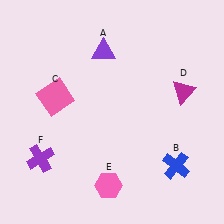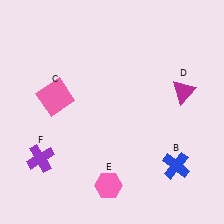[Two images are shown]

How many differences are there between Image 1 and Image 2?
There is 1 difference between the two images.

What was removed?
The purple triangle (A) was removed in Image 2.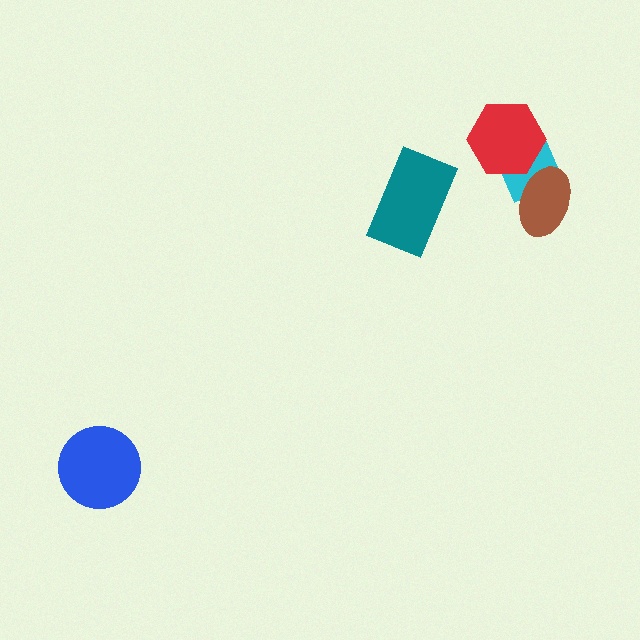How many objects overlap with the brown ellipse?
1 object overlaps with the brown ellipse.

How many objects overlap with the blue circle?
0 objects overlap with the blue circle.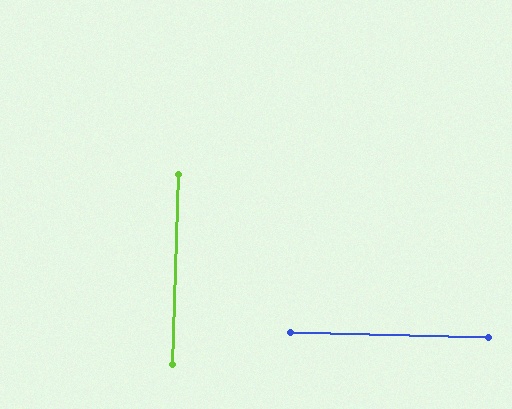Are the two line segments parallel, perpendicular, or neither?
Perpendicular — they meet at approximately 89°.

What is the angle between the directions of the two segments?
Approximately 89 degrees.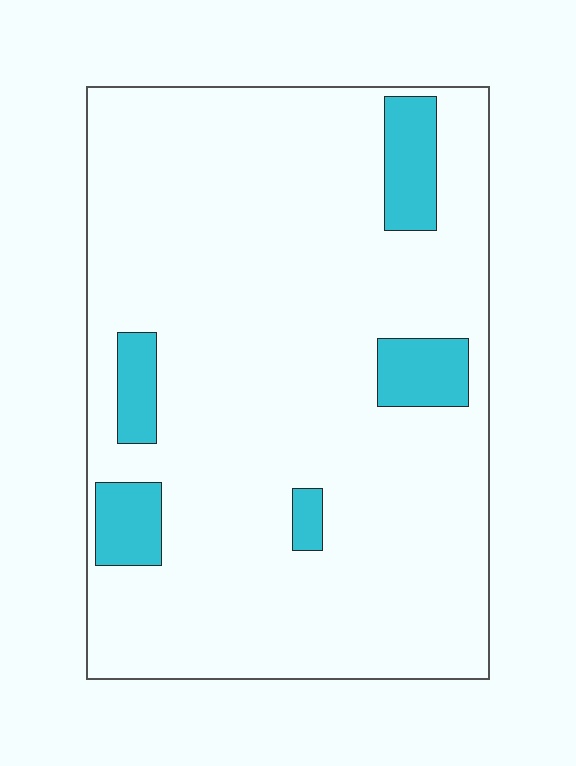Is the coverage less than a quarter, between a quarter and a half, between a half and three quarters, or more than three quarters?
Less than a quarter.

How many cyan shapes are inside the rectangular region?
5.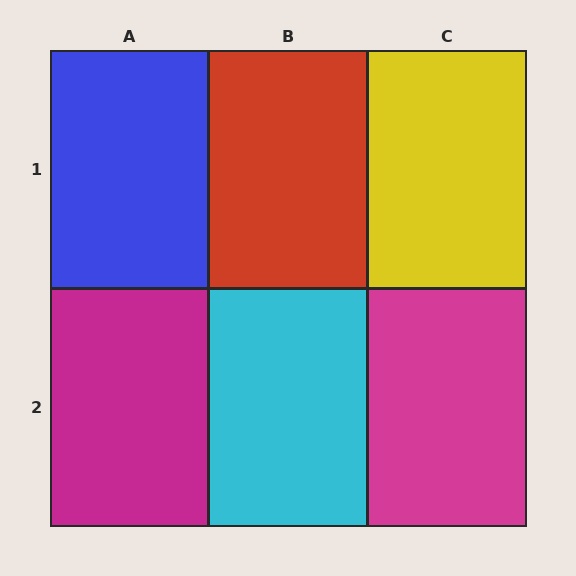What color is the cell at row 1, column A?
Blue.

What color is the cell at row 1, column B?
Red.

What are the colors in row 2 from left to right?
Magenta, cyan, magenta.